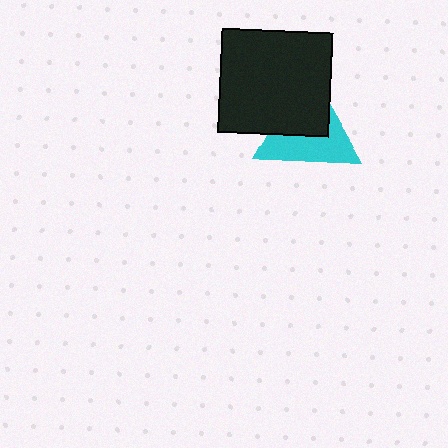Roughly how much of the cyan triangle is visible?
About half of it is visible (roughly 51%).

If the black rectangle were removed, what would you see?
You would see the complete cyan triangle.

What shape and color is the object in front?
The object in front is a black rectangle.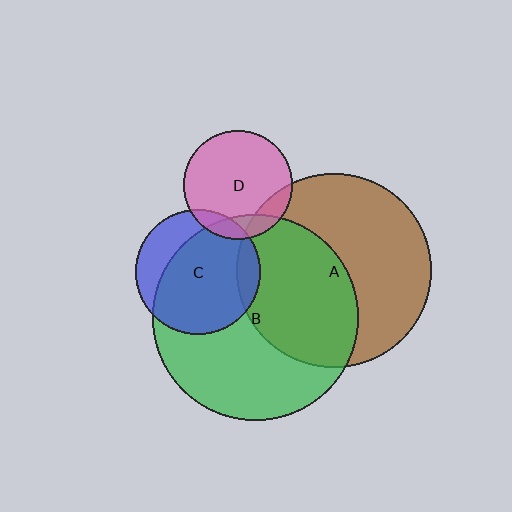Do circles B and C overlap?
Yes.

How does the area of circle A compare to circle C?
Approximately 2.4 times.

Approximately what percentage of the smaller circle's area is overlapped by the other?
Approximately 75%.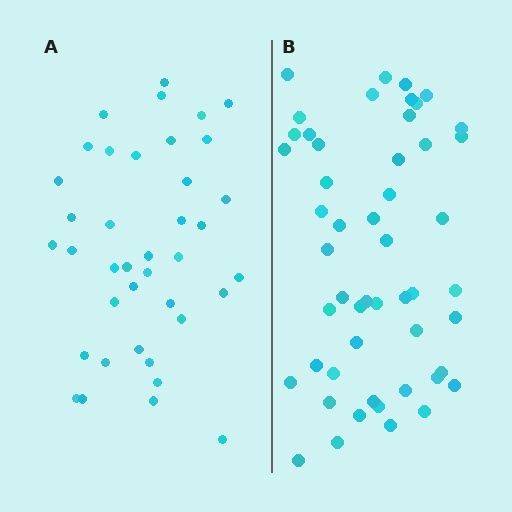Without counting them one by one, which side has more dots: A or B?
Region B (the right region) has more dots.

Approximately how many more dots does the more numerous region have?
Region B has roughly 12 or so more dots than region A.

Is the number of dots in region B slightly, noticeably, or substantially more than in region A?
Region B has noticeably more, but not dramatically so. The ratio is roughly 1.3 to 1.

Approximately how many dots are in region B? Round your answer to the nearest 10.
About 50 dots. (The exact count is 51, which rounds to 50.)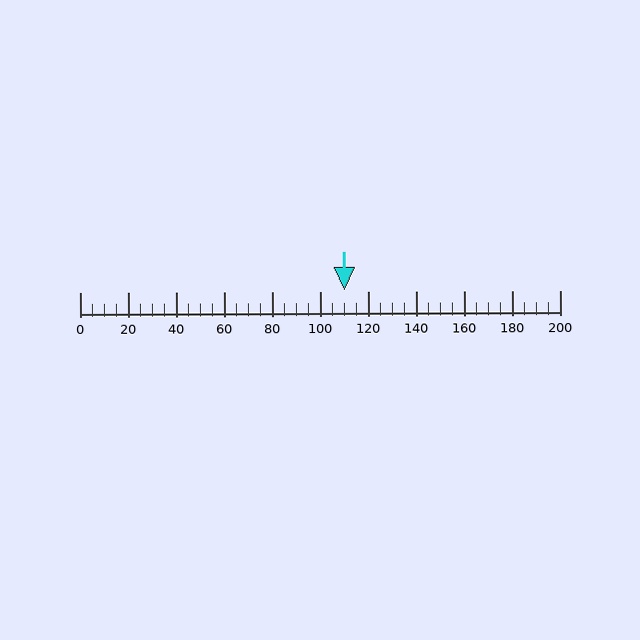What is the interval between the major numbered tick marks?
The major tick marks are spaced 20 units apart.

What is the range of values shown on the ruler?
The ruler shows values from 0 to 200.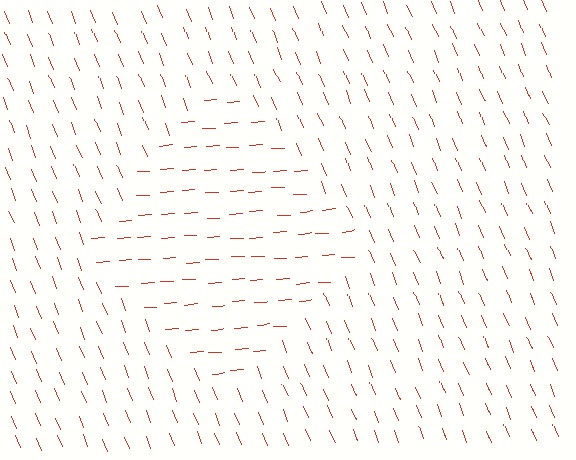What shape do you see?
I see a diamond.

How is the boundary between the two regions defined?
The boundary is defined purely by a change in line orientation (approximately 72 degrees difference). All lines are the same color and thickness.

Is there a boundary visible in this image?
Yes, there is a texture boundary formed by a change in line orientation.